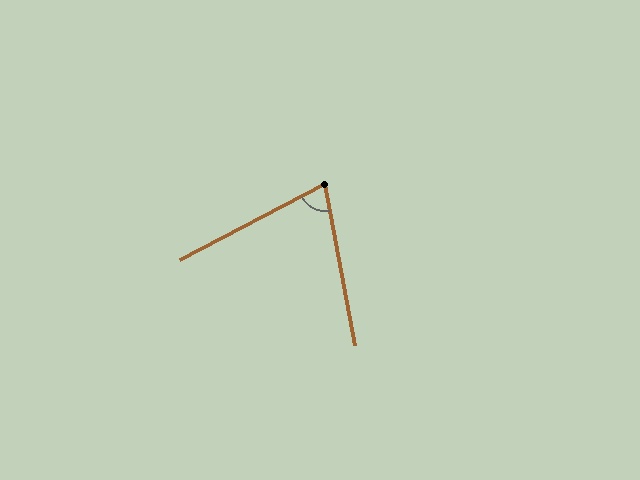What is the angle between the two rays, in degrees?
Approximately 73 degrees.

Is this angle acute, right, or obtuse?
It is acute.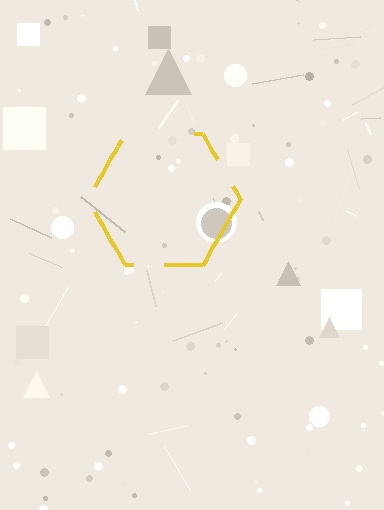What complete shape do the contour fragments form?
The contour fragments form a hexagon.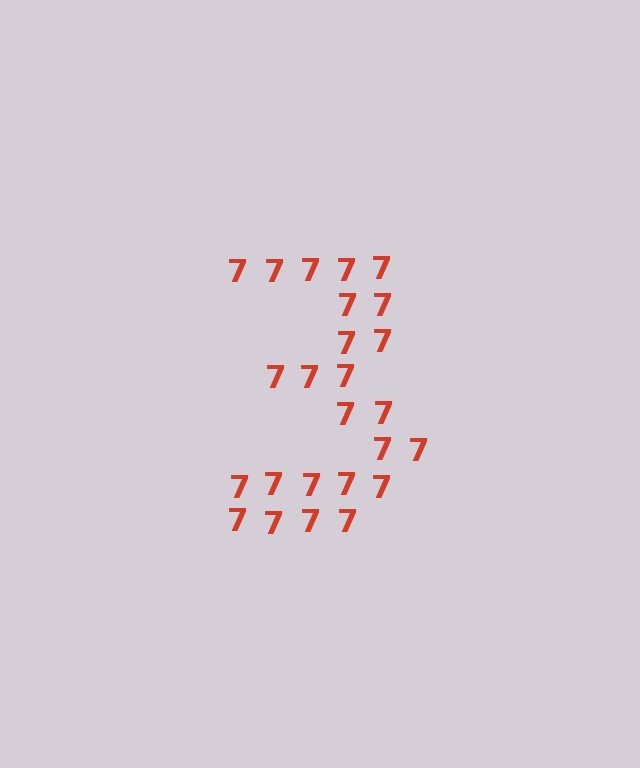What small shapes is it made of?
It is made of small digit 7's.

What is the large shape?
The large shape is the digit 3.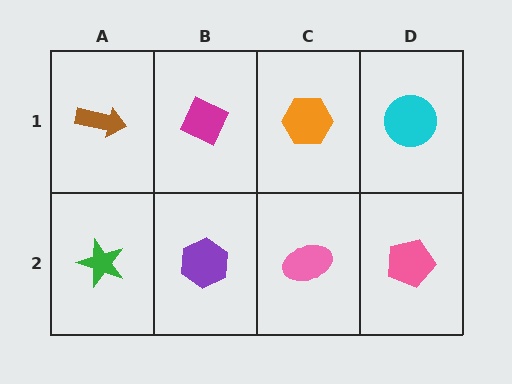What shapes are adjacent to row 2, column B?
A magenta diamond (row 1, column B), a green star (row 2, column A), a pink ellipse (row 2, column C).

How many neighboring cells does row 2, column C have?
3.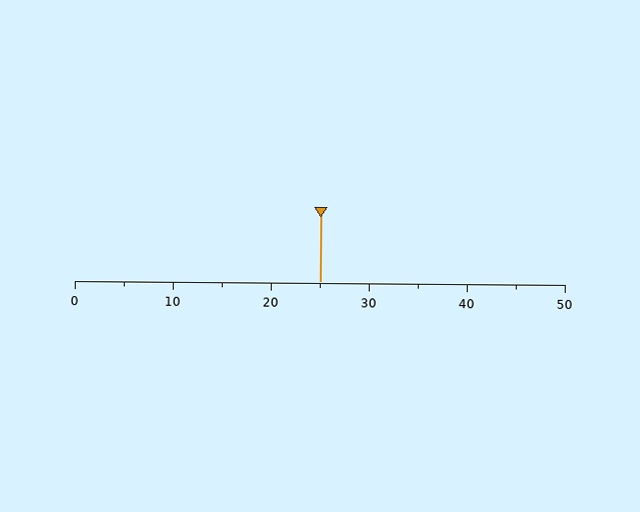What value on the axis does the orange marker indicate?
The marker indicates approximately 25.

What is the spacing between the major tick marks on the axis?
The major ticks are spaced 10 apart.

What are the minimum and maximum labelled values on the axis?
The axis runs from 0 to 50.